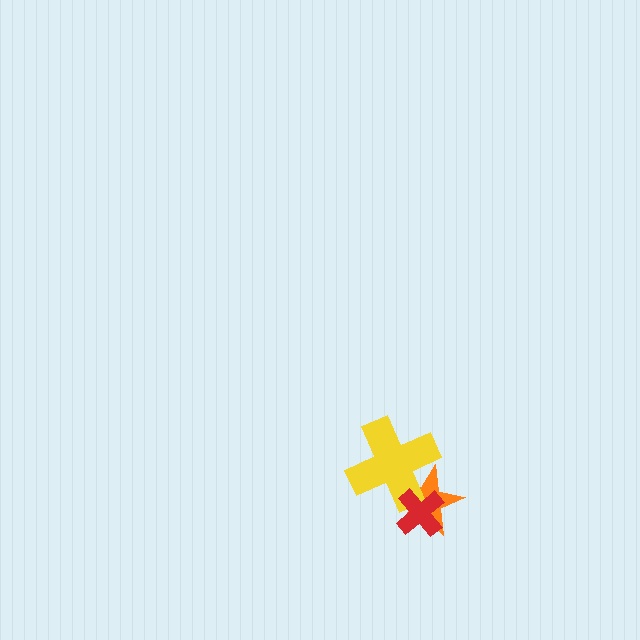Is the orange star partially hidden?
Yes, it is partially covered by another shape.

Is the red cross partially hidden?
No, no other shape covers it.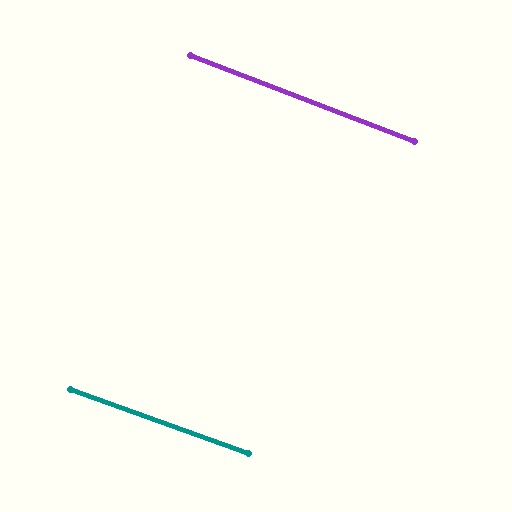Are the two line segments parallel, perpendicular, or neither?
Parallel — their directions differ by only 1.1°.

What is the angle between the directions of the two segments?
Approximately 1 degree.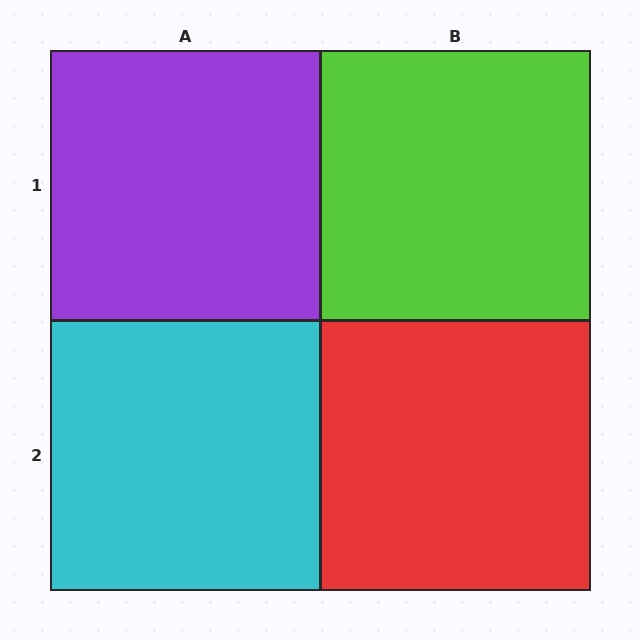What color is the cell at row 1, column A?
Purple.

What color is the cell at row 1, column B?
Lime.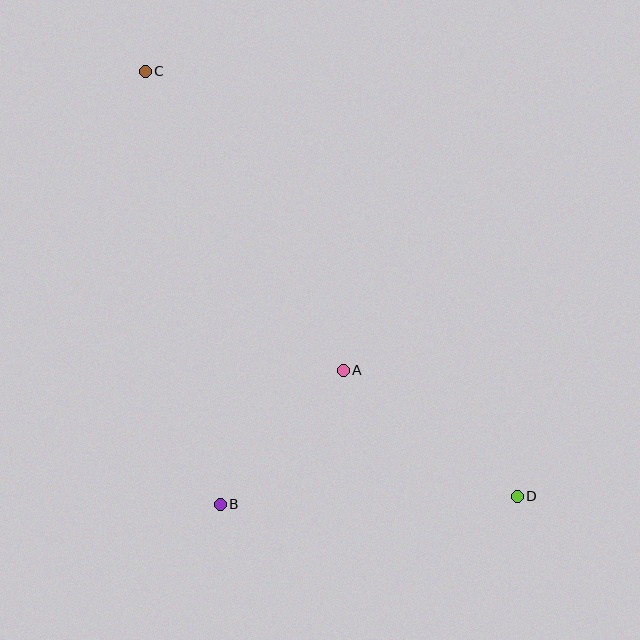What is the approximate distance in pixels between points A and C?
The distance between A and C is approximately 358 pixels.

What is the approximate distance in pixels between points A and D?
The distance between A and D is approximately 215 pixels.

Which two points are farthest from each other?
Points C and D are farthest from each other.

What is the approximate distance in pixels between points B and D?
The distance between B and D is approximately 297 pixels.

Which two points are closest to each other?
Points A and B are closest to each other.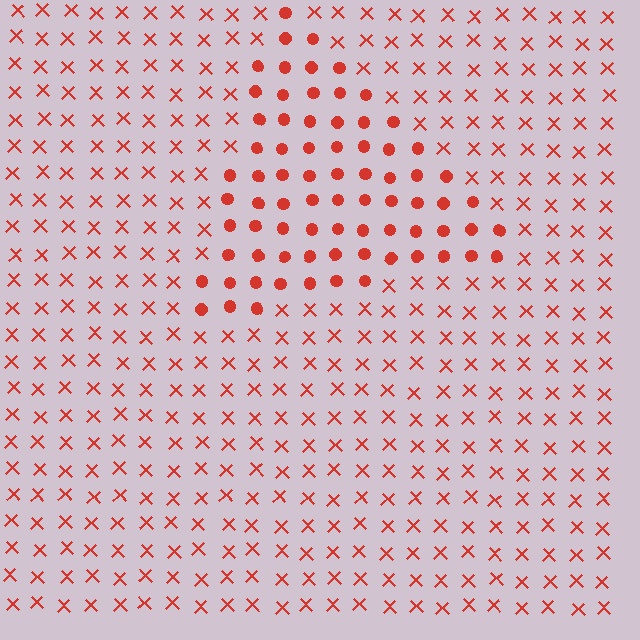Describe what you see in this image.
The image is filled with small red elements arranged in a uniform grid. A triangle-shaped region contains circles, while the surrounding area contains X marks. The boundary is defined purely by the change in element shape.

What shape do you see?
I see a triangle.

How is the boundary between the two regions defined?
The boundary is defined by a change in element shape: circles inside vs. X marks outside. All elements share the same color and spacing.